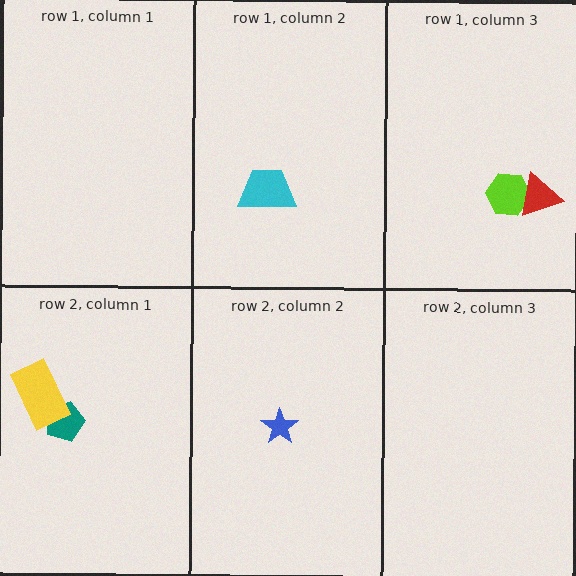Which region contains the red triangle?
The row 1, column 3 region.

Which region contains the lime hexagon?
The row 1, column 3 region.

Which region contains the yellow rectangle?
The row 2, column 1 region.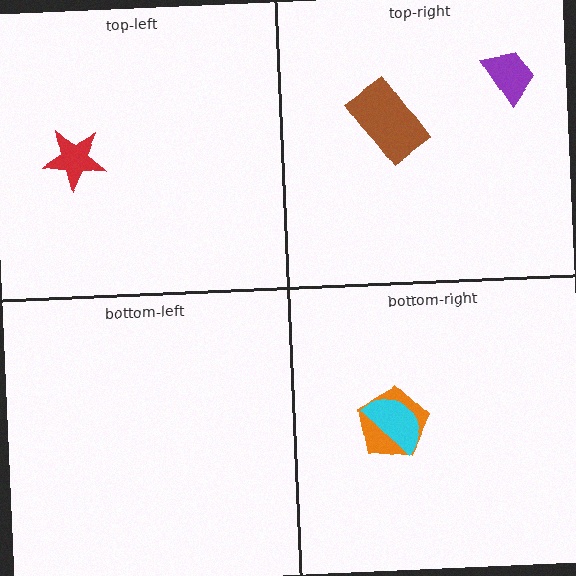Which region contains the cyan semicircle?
The bottom-right region.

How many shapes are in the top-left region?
1.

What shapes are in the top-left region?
The red star.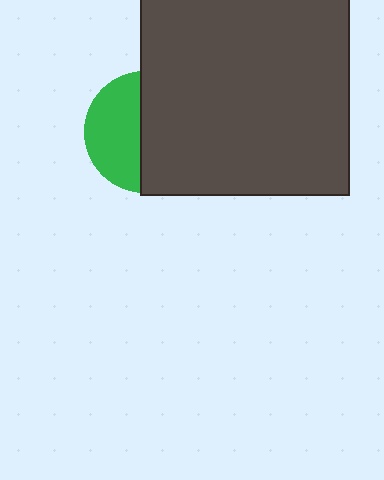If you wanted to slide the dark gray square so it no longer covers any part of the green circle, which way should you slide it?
Slide it right — that is the most direct way to separate the two shapes.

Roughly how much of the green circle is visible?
A small part of it is visible (roughly 44%).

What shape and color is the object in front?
The object in front is a dark gray square.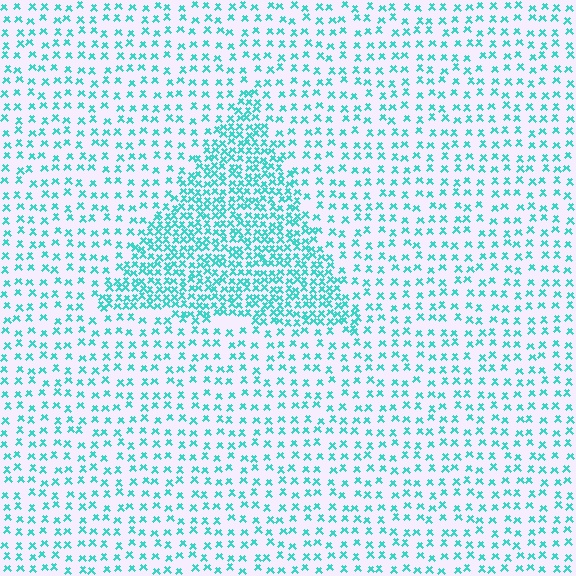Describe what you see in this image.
The image contains small cyan elements arranged at two different densities. A triangle-shaped region is visible where the elements are more densely packed than the surrounding area.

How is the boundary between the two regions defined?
The boundary is defined by a change in element density (approximately 2.4x ratio). All elements are the same color, size, and shape.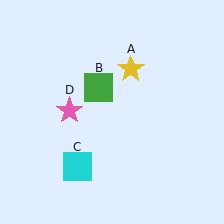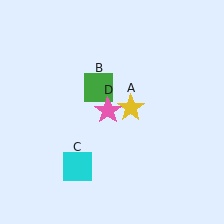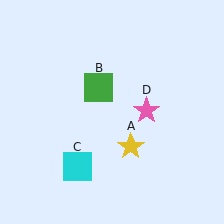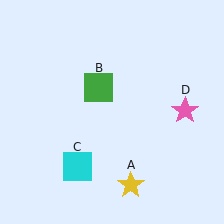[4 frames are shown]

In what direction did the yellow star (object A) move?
The yellow star (object A) moved down.